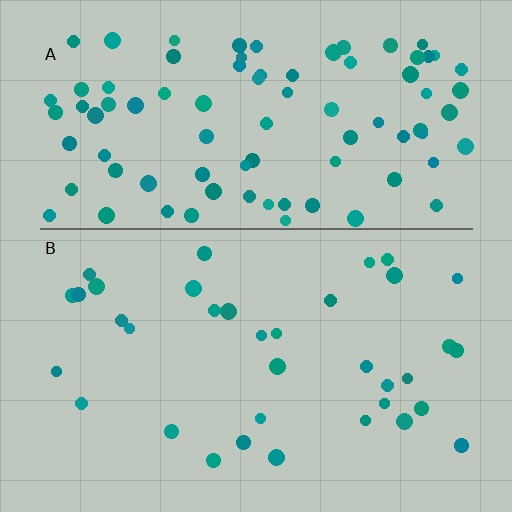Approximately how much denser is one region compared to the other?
Approximately 2.5× — region A over region B.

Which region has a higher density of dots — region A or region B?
A (the top).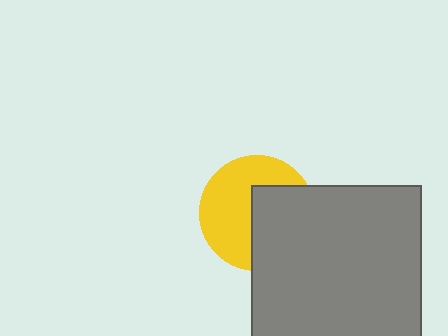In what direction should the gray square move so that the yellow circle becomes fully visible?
The gray square should move right. That is the shortest direction to clear the overlap and leave the yellow circle fully visible.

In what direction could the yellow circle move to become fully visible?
The yellow circle could move left. That would shift it out from behind the gray square entirely.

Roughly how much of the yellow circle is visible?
About half of it is visible (roughly 56%).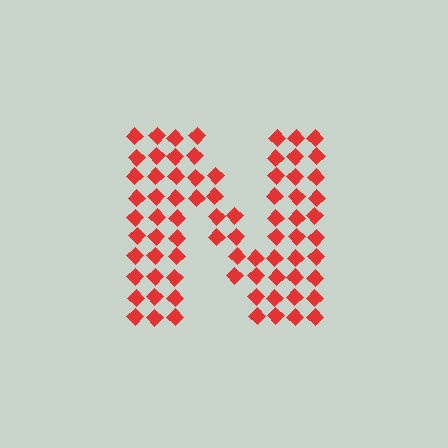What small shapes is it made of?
It is made of small diamonds.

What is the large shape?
The large shape is the letter N.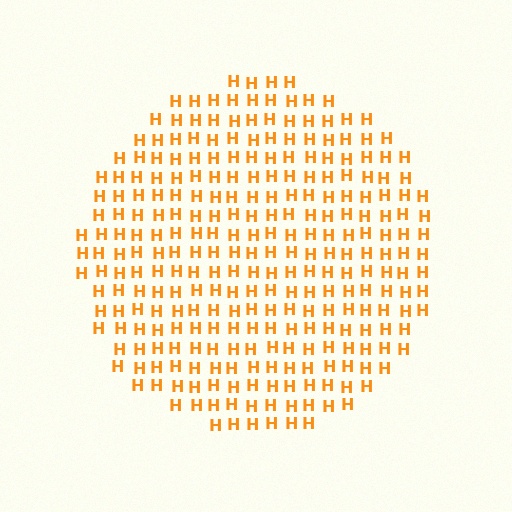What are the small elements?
The small elements are letter H's.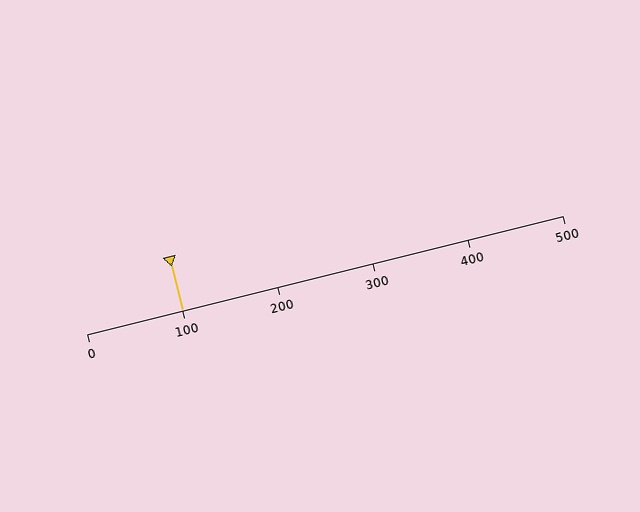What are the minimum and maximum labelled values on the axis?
The axis runs from 0 to 500.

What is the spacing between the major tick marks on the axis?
The major ticks are spaced 100 apart.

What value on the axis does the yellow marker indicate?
The marker indicates approximately 100.